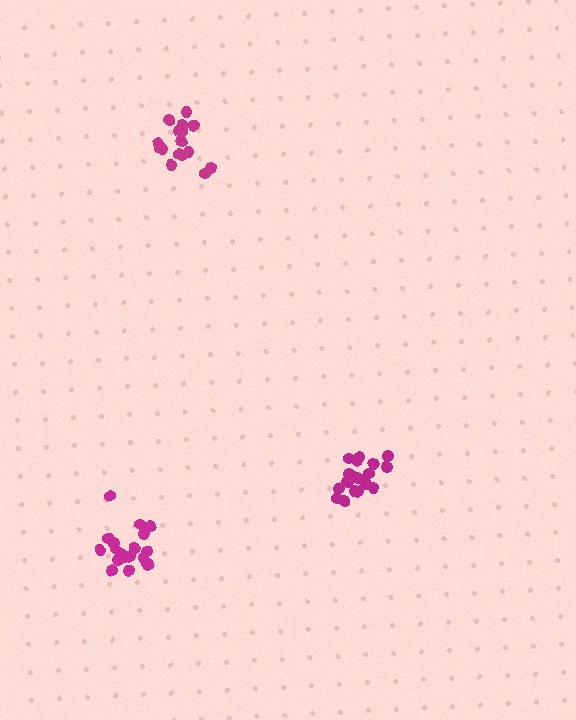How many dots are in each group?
Group 1: 19 dots, Group 2: 20 dots, Group 3: 17 dots (56 total).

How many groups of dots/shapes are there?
There are 3 groups.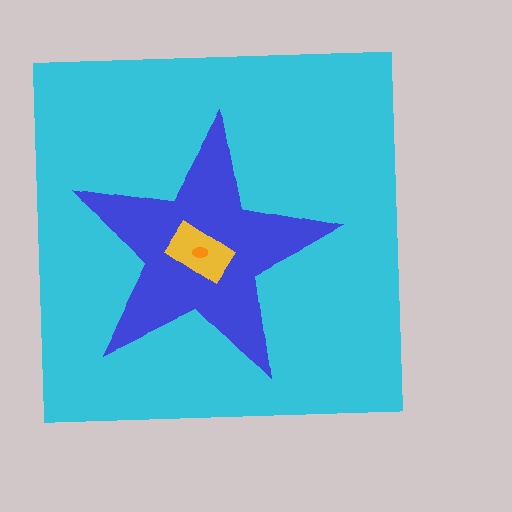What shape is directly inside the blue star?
The yellow rectangle.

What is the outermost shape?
The cyan square.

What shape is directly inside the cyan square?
The blue star.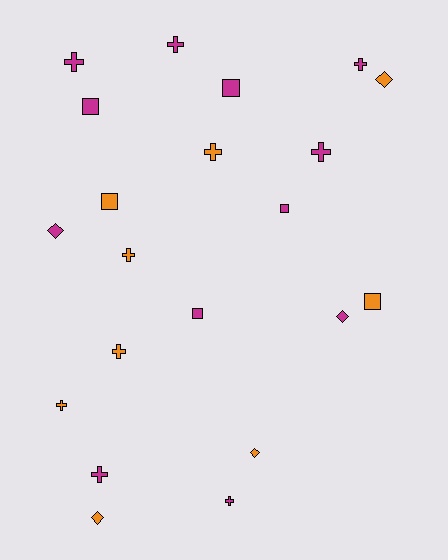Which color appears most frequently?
Magenta, with 12 objects.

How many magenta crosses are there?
There are 6 magenta crosses.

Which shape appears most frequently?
Cross, with 10 objects.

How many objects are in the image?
There are 21 objects.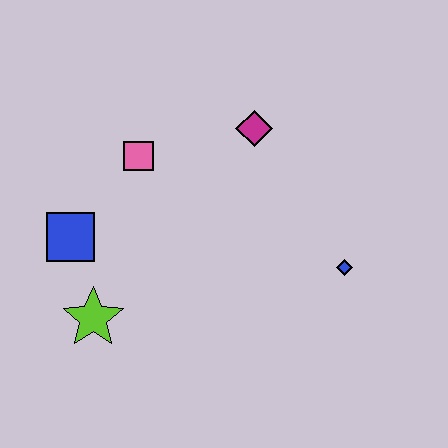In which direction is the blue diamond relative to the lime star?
The blue diamond is to the right of the lime star.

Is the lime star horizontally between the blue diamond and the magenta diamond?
No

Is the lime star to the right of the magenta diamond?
No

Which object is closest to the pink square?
The blue square is closest to the pink square.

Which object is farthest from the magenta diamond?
The lime star is farthest from the magenta diamond.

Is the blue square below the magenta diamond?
Yes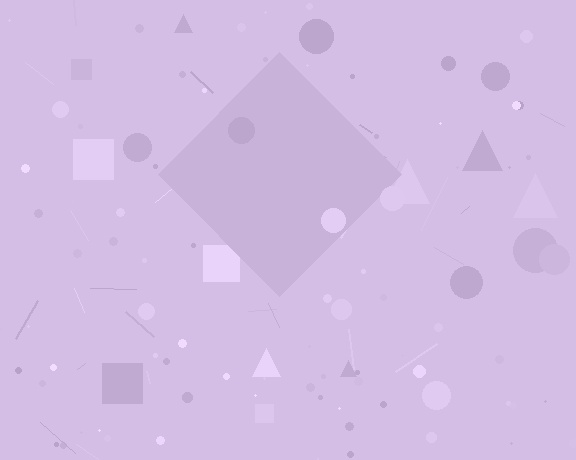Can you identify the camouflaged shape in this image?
The camouflaged shape is a diamond.